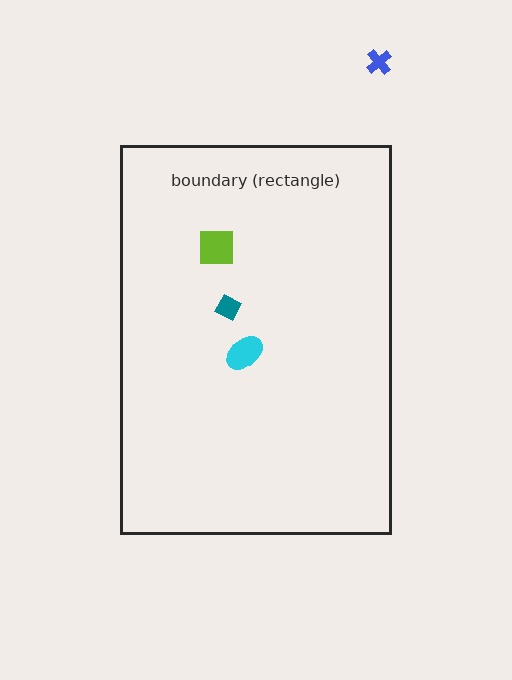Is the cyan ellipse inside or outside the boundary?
Inside.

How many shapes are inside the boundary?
3 inside, 1 outside.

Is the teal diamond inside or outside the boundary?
Inside.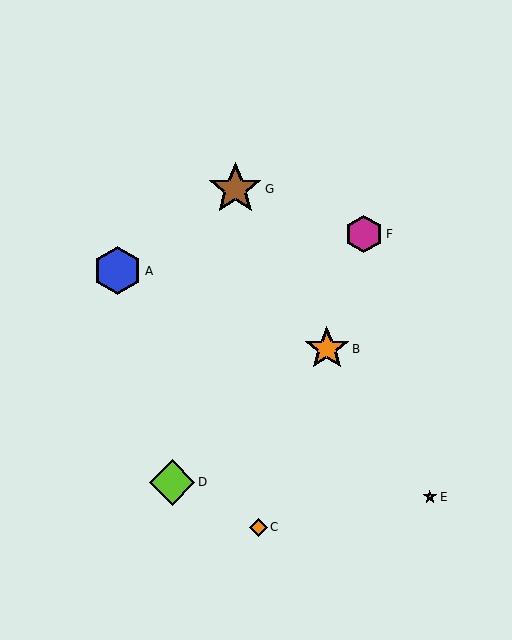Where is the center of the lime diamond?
The center of the lime diamond is at (172, 482).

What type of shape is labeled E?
Shape E is a pink star.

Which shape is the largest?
The brown star (labeled G) is the largest.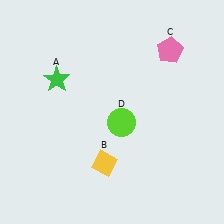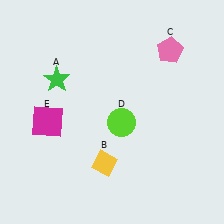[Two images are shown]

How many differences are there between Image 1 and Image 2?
There is 1 difference between the two images.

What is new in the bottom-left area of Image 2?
A magenta square (E) was added in the bottom-left area of Image 2.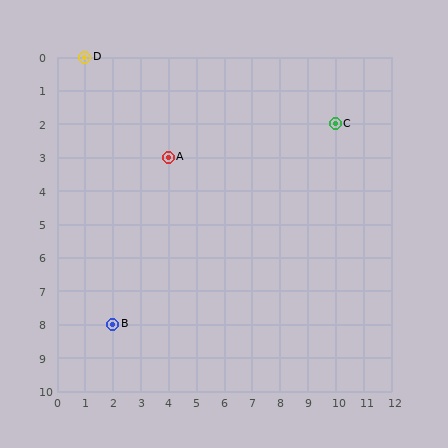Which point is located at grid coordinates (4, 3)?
Point A is at (4, 3).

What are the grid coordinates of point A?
Point A is at grid coordinates (4, 3).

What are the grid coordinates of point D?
Point D is at grid coordinates (1, 0).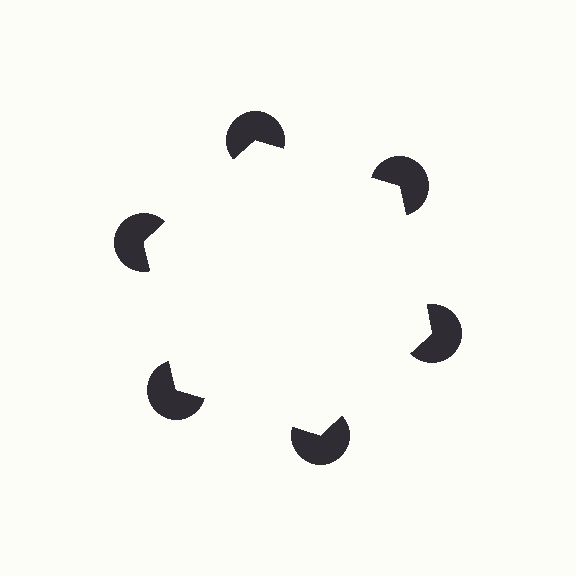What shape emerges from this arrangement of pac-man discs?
An illusory hexagon — its edges are inferred from the aligned wedge cuts in the pac-man discs, not physically drawn.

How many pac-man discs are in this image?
There are 6 — one at each vertex of the illusory hexagon.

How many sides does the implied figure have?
6 sides.